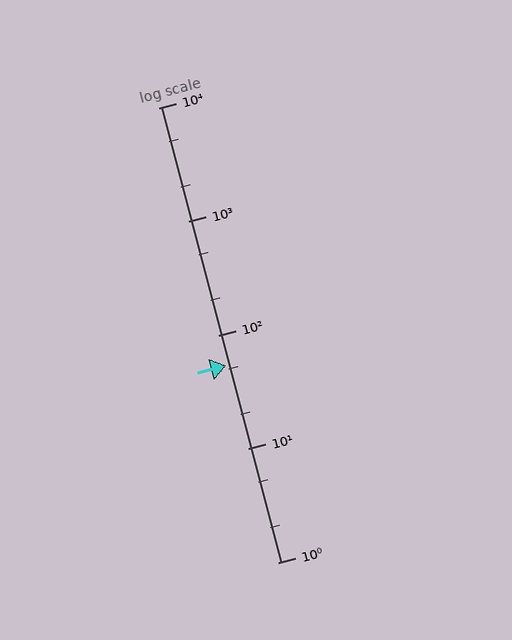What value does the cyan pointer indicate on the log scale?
The pointer indicates approximately 54.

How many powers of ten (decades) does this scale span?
The scale spans 4 decades, from 1 to 10000.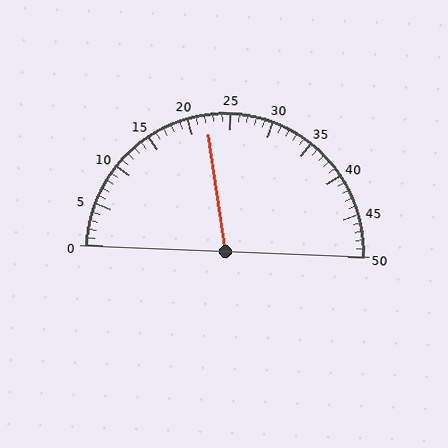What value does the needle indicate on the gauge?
The needle indicates approximately 22.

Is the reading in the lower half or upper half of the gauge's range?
The reading is in the lower half of the range (0 to 50).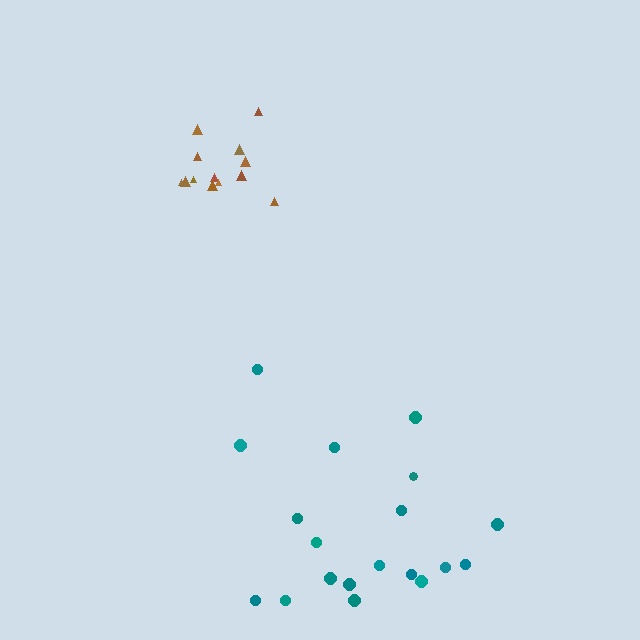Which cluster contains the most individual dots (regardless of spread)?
Teal (19).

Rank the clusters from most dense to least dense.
brown, teal.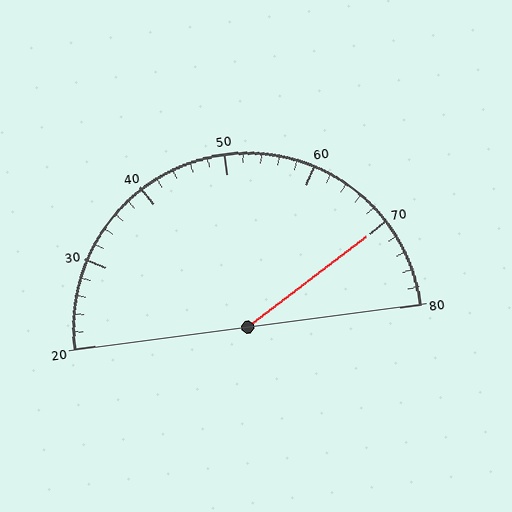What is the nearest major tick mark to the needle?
The nearest major tick mark is 70.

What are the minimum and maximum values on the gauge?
The gauge ranges from 20 to 80.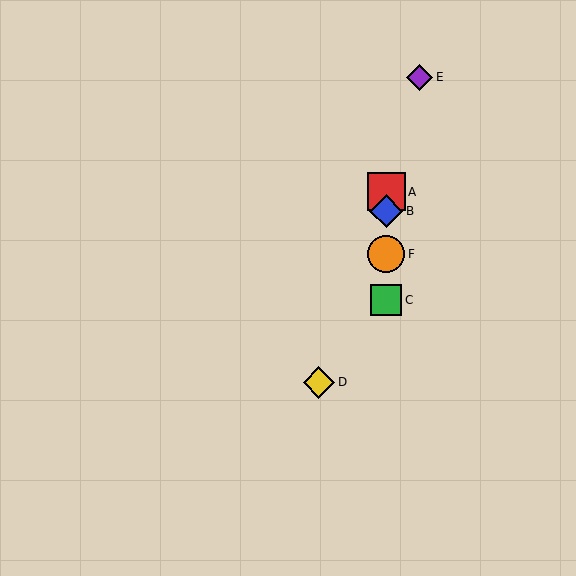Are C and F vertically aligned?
Yes, both are at x≈386.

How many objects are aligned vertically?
4 objects (A, B, C, F) are aligned vertically.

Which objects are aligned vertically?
Objects A, B, C, F are aligned vertically.